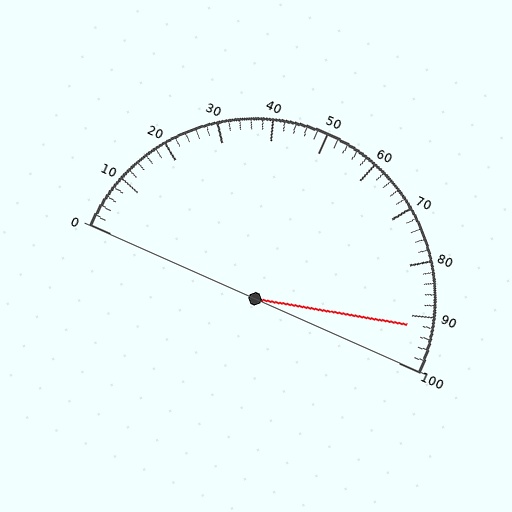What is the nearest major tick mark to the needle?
The nearest major tick mark is 90.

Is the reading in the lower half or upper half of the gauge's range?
The reading is in the upper half of the range (0 to 100).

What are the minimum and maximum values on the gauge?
The gauge ranges from 0 to 100.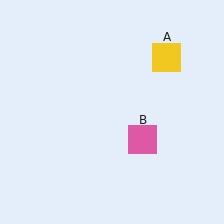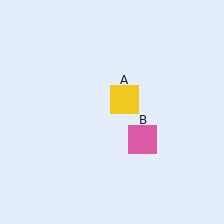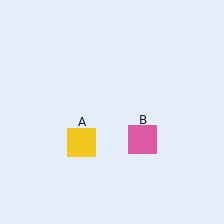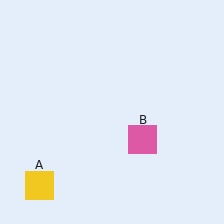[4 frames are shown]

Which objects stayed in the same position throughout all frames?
Pink square (object B) remained stationary.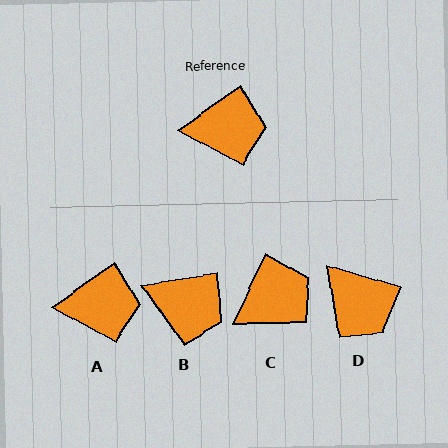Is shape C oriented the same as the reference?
No, it is off by about 30 degrees.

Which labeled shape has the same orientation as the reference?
A.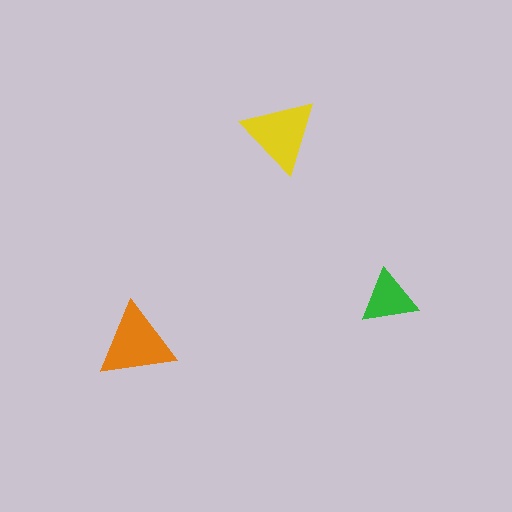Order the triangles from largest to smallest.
the orange one, the yellow one, the green one.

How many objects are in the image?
There are 3 objects in the image.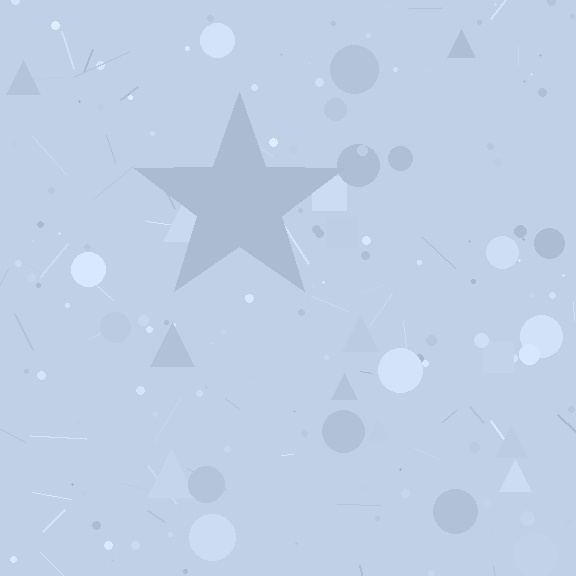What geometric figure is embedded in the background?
A star is embedded in the background.